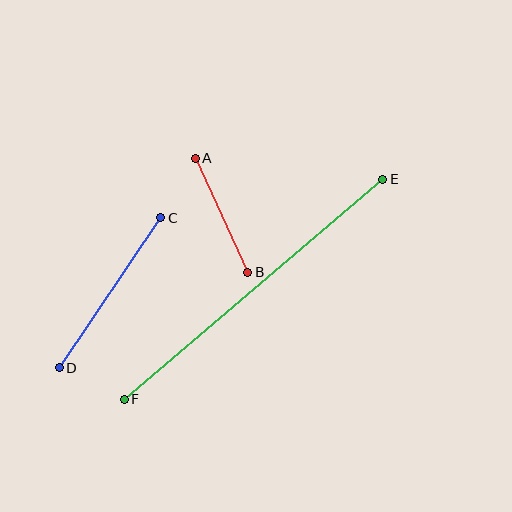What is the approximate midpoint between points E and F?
The midpoint is at approximately (253, 289) pixels.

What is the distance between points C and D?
The distance is approximately 181 pixels.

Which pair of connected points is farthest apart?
Points E and F are farthest apart.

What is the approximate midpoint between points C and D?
The midpoint is at approximately (110, 293) pixels.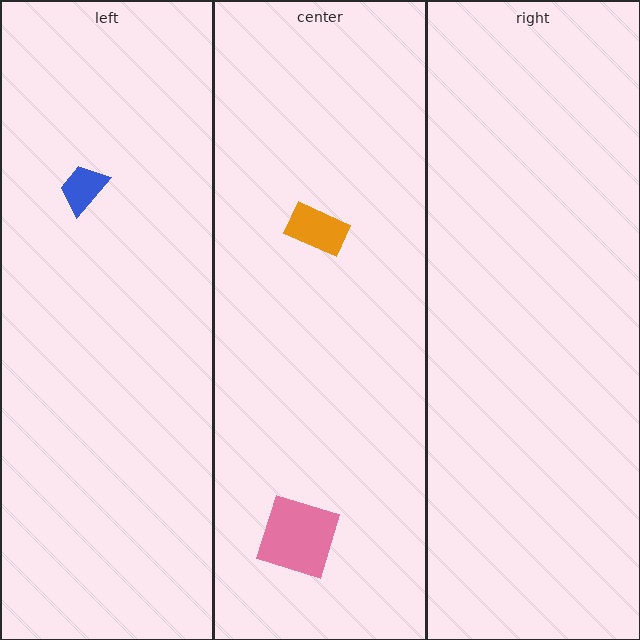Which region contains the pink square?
The center region.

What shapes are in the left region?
The blue trapezoid.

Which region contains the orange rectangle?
The center region.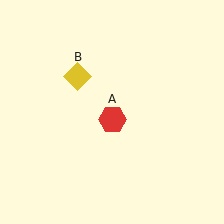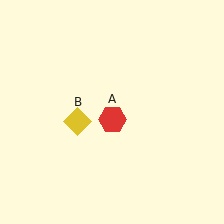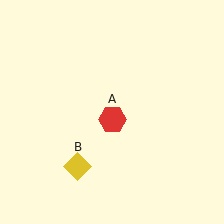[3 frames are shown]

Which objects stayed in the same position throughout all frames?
Red hexagon (object A) remained stationary.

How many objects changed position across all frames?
1 object changed position: yellow diamond (object B).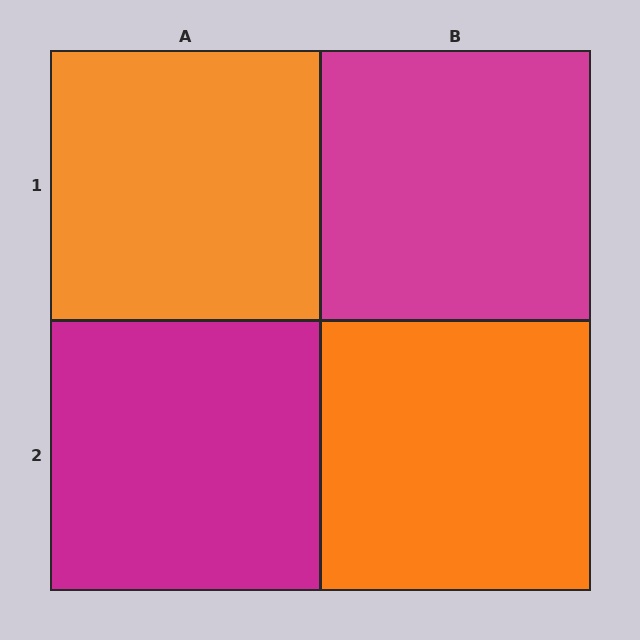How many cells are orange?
2 cells are orange.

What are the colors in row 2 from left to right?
Magenta, orange.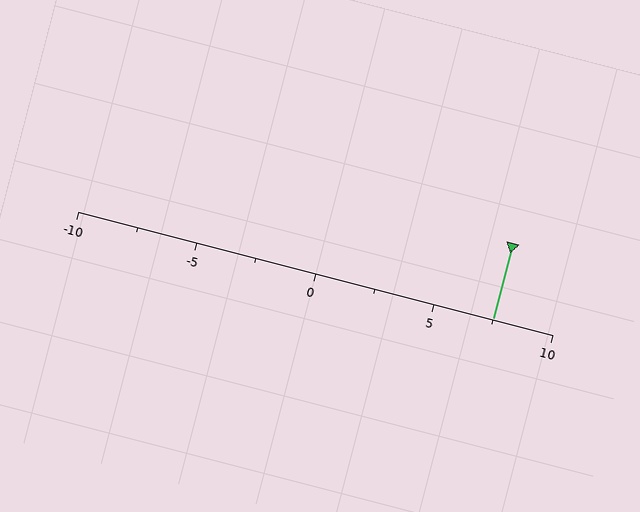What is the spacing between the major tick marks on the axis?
The major ticks are spaced 5 apart.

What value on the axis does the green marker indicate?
The marker indicates approximately 7.5.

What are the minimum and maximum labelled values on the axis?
The axis runs from -10 to 10.